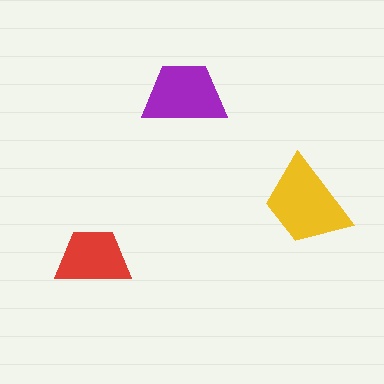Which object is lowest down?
The red trapezoid is bottommost.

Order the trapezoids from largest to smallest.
the yellow one, the purple one, the red one.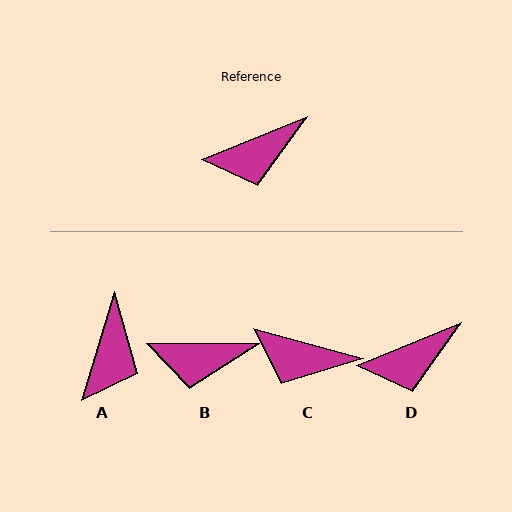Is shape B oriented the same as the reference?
No, it is off by about 22 degrees.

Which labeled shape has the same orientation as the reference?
D.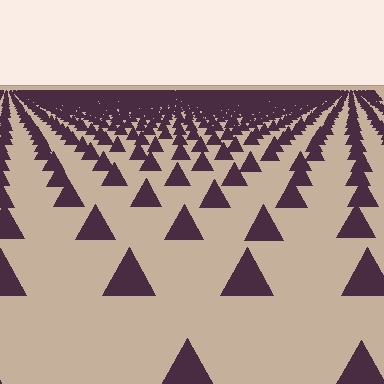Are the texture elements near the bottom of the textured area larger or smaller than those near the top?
Larger. Near the bottom, elements are closer to the viewer and appear at a bigger on-screen size.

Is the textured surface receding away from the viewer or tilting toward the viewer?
The surface is receding away from the viewer. Texture elements get smaller and denser toward the top.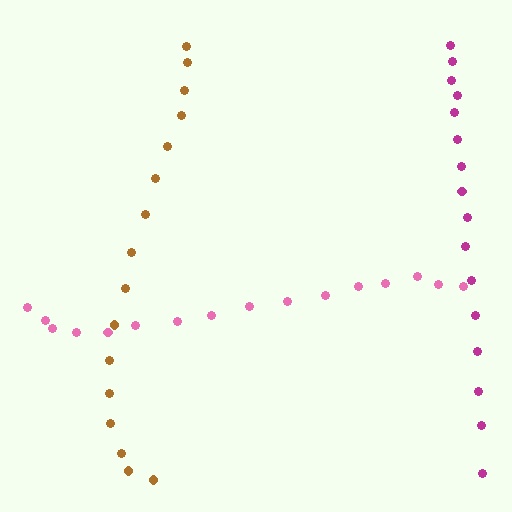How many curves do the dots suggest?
There are 3 distinct paths.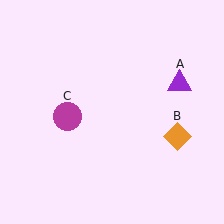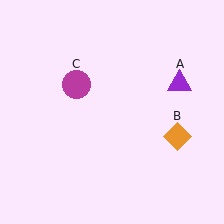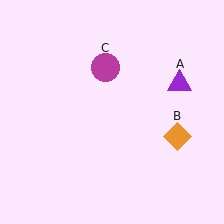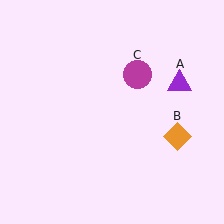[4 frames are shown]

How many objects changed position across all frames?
1 object changed position: magenta circle (object C).